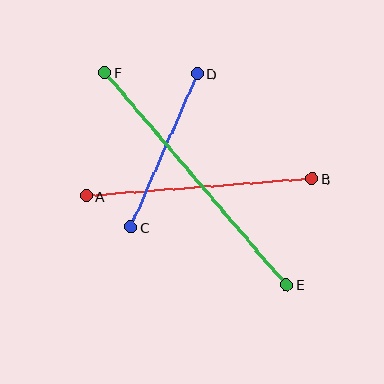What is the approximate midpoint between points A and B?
The midpoint is at approximately (199, 187) pixels.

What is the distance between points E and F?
The distance is approximately 280 pixels.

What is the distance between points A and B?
The distance is approximately 227 pixels.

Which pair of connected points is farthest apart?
Points E and F are farthest apart.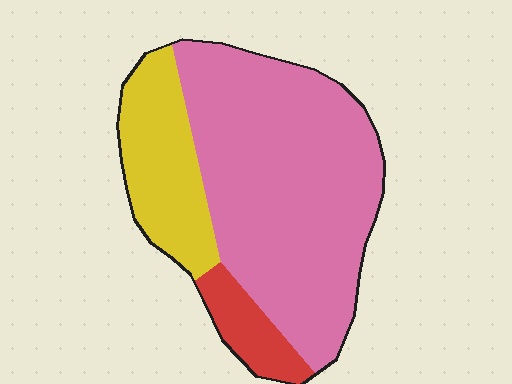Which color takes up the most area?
Pink, at roughly 70%.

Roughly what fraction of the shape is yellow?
Yellow takes up between a sixth and a third of the shape.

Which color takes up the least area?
Red, at roughly 10%.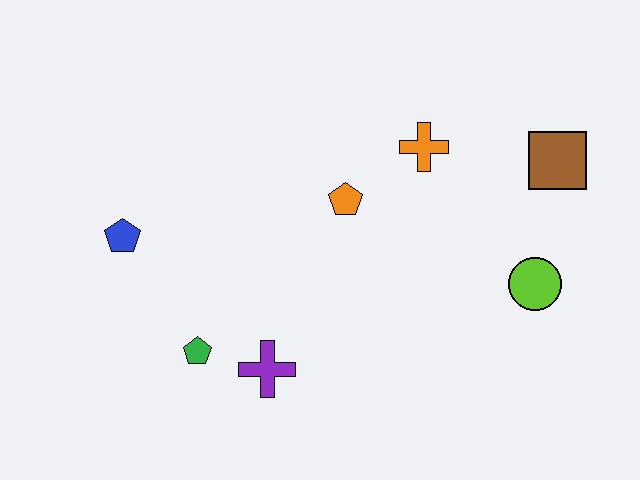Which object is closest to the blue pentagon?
The green pentagon is closest to the blue pentagon.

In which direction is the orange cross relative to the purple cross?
The orange cross is above the purple cross.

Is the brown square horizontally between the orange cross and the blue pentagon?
No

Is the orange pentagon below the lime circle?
No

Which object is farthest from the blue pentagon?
The brown square is farthest from the blue pentagon.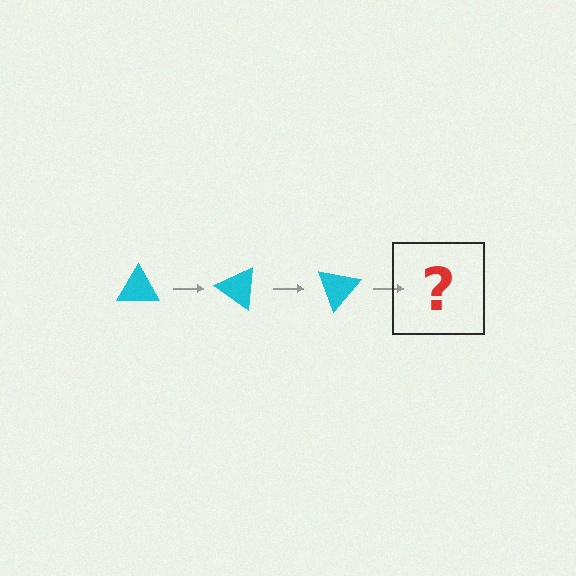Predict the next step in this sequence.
The next step is a cyan triangle rotated 105 degrees.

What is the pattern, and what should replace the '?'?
The pattern is that the triangle rotates 35 degrees each step. The '?' should be a cyan triangle rotated 105 degrees.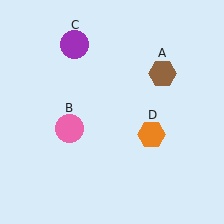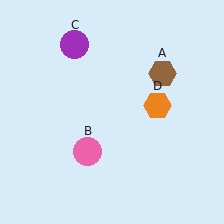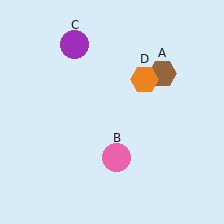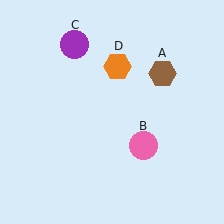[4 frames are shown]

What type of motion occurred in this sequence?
The pink circle (object B), orange hexagon (object D) rotated counterclockwise around the center of the scene.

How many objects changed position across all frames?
2 objects changed position: pink circle (object B), orange hexagon (object D).